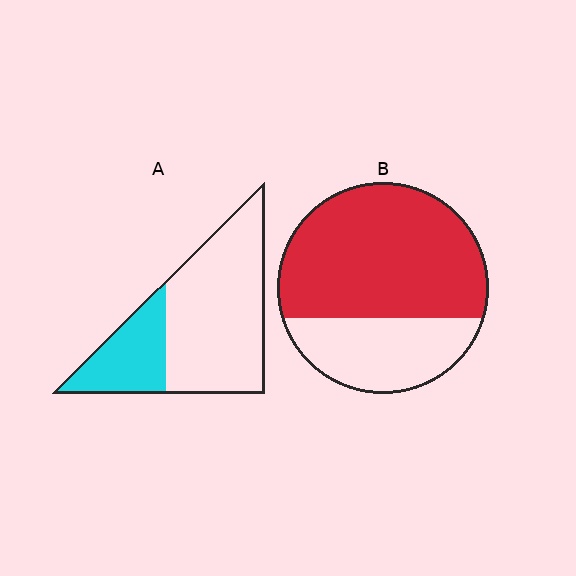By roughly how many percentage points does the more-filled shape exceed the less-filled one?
By roughly 40 percentage points (B over A).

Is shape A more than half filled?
No.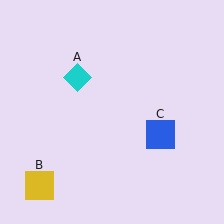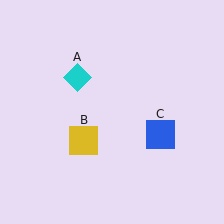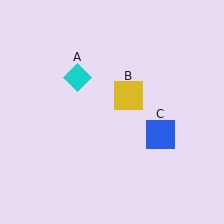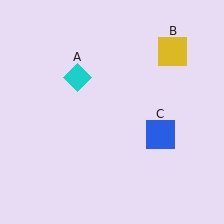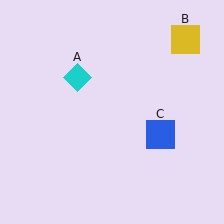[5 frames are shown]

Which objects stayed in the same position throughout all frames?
Cyan diamond (object A) and blue square (object C) remained stationary.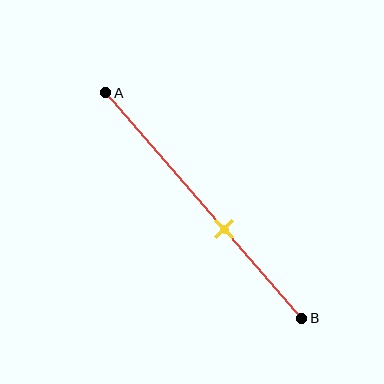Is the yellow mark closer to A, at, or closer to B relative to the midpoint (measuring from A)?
The yellow mark is closer to point B than the midpoint of segment AB.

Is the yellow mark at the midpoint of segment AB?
No, the mark is at about 60% from A, not at the 50% midpoint.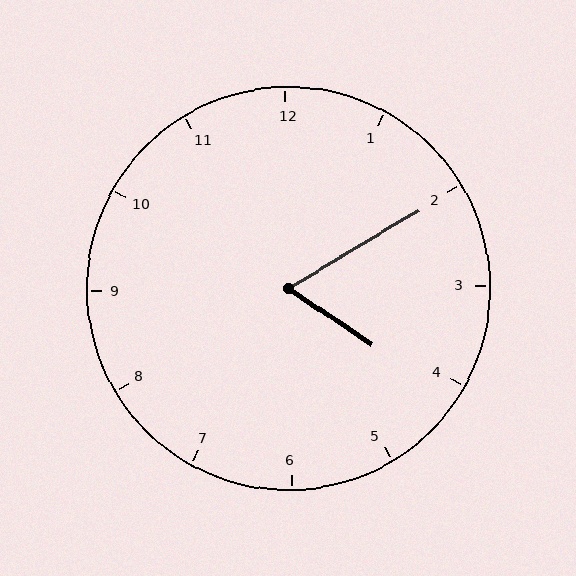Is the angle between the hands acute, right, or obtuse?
It is acute.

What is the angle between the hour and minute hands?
Approximately 65 degrees.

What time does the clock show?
4:10.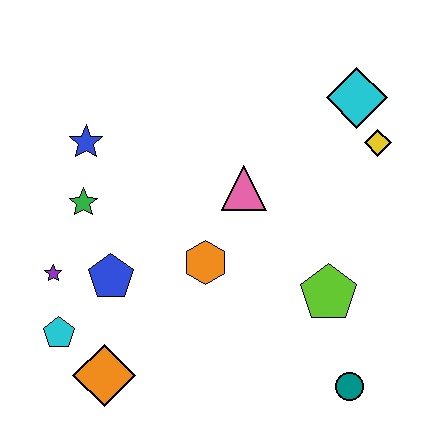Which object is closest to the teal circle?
The lime pentagon is closest to the teal circle.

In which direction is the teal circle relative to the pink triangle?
The teal circle is below the pink triangle.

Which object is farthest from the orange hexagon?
The cyan diamond is farthest from the orange hexagon.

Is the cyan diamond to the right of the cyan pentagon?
Yes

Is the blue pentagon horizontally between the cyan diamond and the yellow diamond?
No